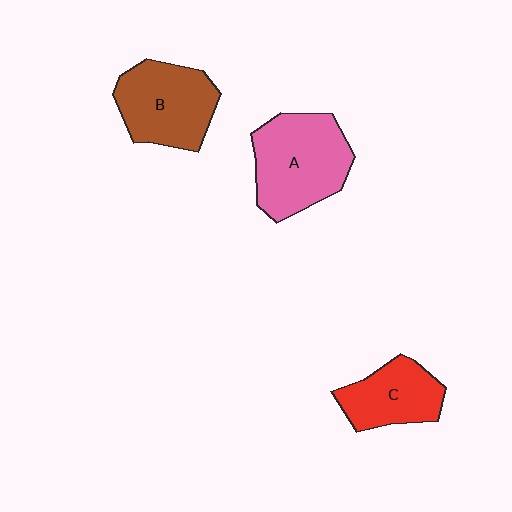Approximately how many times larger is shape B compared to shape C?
Approximately 1.3 times.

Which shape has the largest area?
Shape A (pink).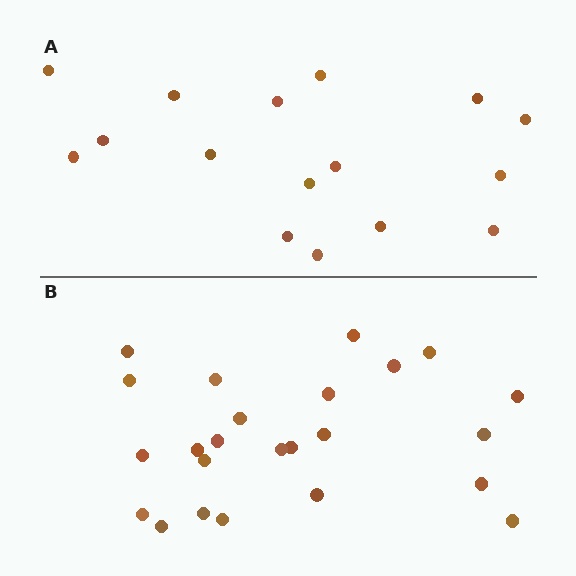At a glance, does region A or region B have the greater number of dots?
Region B (the bottom region) has more dots.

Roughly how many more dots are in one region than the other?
Region B has roughly 8 or so more dots than region A.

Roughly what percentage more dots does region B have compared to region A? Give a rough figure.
About 50% more.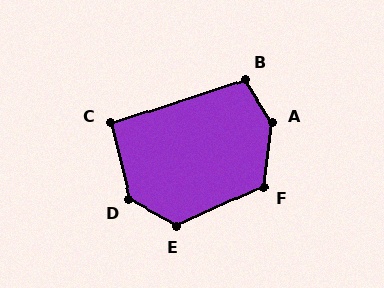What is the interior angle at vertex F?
Approximately 122 degrees (obtuse).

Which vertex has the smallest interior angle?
C, at approximately 94 degrees.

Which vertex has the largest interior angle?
A, at approximately 139 degrees.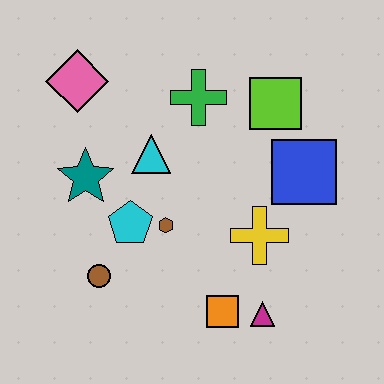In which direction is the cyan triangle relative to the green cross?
The cyan triangle is below the green cross.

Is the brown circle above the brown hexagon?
No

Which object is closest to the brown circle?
The cyan pentagon is closest to the brown circle.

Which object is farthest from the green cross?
The magenta triangle is farthest from the green cross.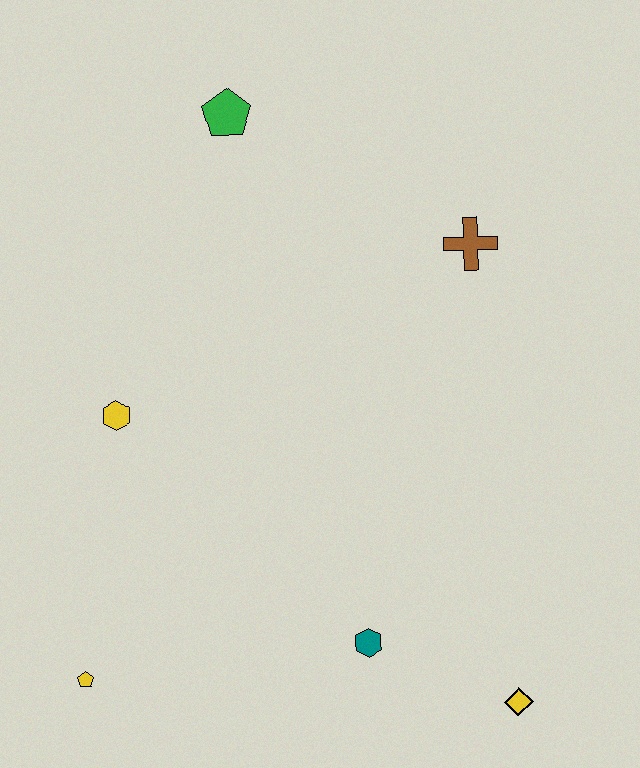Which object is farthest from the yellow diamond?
The green pentagon is farthest from the yellow diamond.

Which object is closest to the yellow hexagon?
The yellow pentagon is closest to the yellow hexagon.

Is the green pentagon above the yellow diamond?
Yes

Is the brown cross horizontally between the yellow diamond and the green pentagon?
Yes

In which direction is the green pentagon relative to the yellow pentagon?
The green pentagon is above the yellow pentagon.